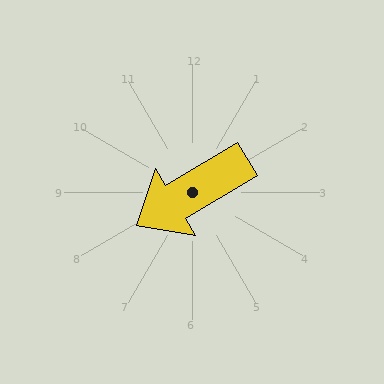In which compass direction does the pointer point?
Southwest.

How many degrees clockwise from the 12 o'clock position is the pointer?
Approximately 239 degrees.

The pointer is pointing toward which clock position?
Roughly 8 o'clock.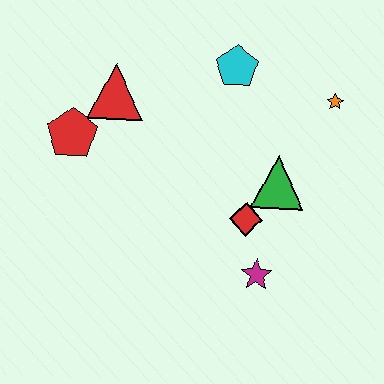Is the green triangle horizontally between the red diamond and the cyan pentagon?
No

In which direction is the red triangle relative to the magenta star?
The red triangle is above the magenta star.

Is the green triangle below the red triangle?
Yes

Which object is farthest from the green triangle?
The red pentagon is farthest from the green triangle.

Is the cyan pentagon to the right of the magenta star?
No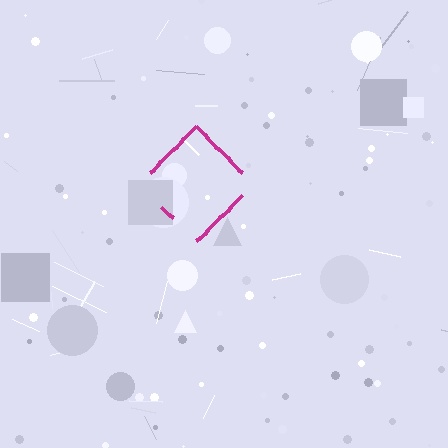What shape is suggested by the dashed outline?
The dashed outline suggests a diamond.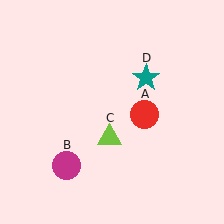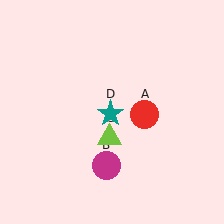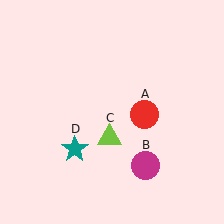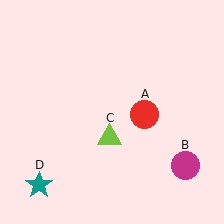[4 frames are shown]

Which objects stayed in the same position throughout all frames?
Red circle (object A) and lime triangle (object C) remained stationary.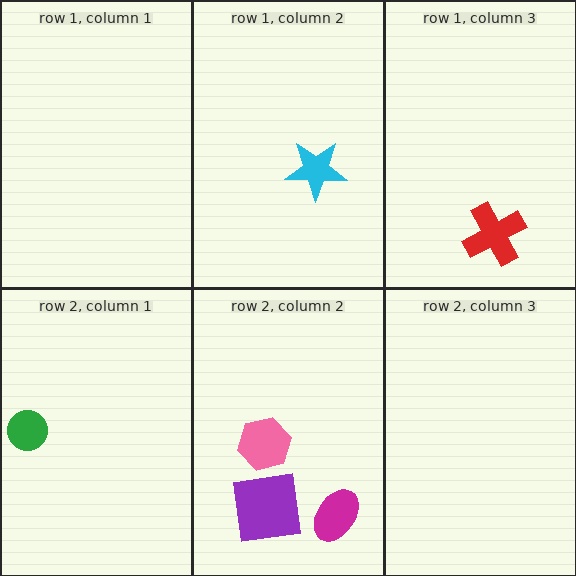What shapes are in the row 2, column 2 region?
The pink hexagon, the purple square, the magenta ellipse.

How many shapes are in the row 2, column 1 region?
1.